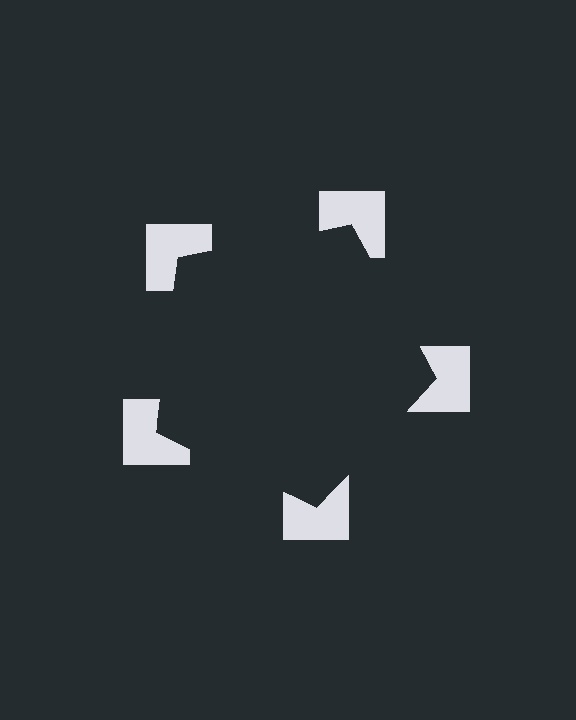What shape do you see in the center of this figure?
An illusory pentagon — its edges are inferred from the aligned wedge cuts in the notched squares, not physically drawn.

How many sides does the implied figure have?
5 sides.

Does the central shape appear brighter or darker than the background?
It typically appears slightly darker than the background, even though no actual brightness change is drawn.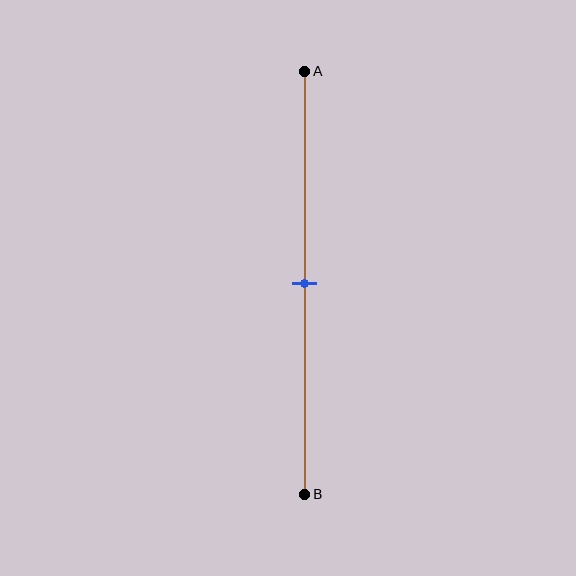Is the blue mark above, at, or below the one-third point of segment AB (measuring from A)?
The blue mark is below the one-third point of segment AB.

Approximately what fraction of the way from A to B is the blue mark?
The blue mark is approximately 50% of the way from A to B.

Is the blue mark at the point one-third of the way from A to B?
No, the mark is at about 50% from A, not at the 33% one-third point.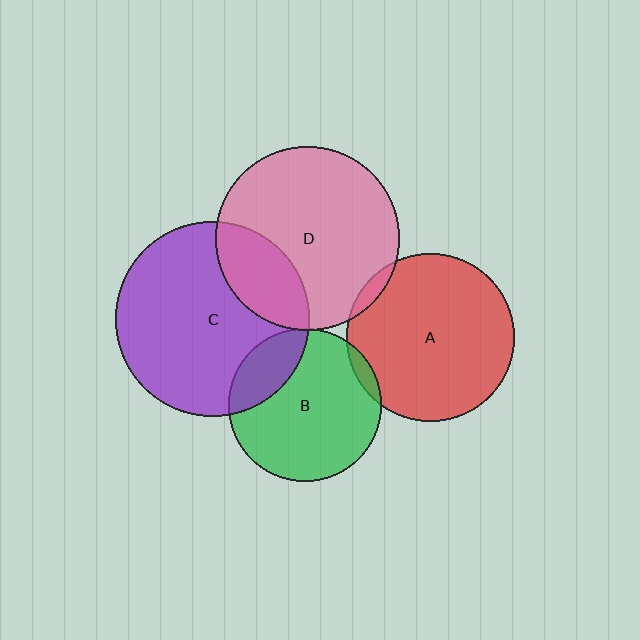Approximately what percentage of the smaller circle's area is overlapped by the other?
Approximately 25%.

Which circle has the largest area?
Circle C (purple).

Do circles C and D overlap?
Yes.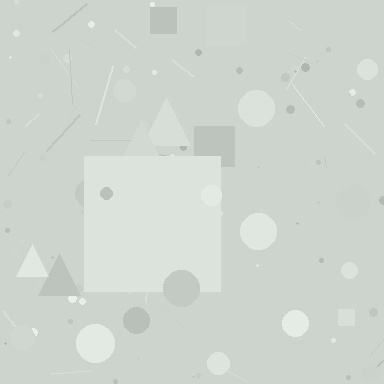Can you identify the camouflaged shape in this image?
The camouflaged shape is a square.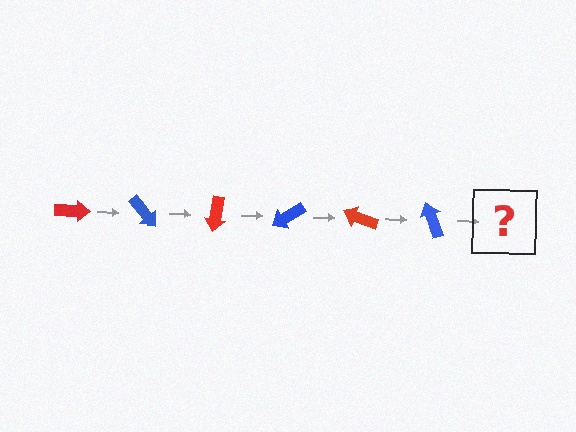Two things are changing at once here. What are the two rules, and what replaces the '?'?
The two rules are that it rotates 50 degrees each step and the color cycles through red and blue. The '?' should be a red arrow, rotated 300 degrees from the start.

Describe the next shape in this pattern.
It should be a red arrow, rotated 300 degrees from the start.